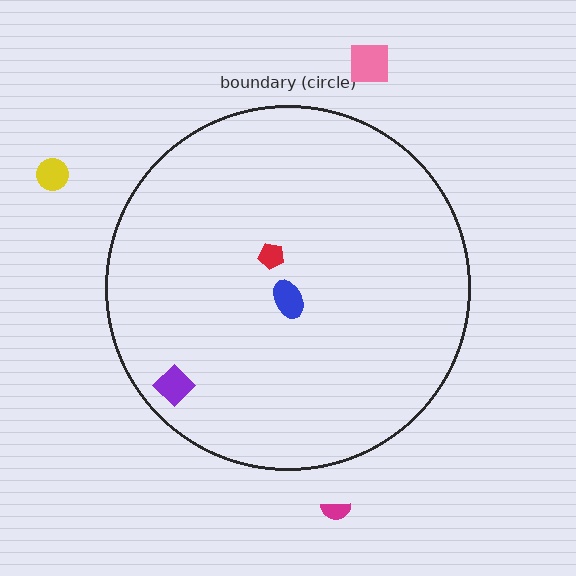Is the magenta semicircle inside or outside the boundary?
Outside.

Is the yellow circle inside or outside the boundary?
Outside.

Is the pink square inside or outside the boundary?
Outside.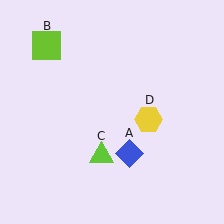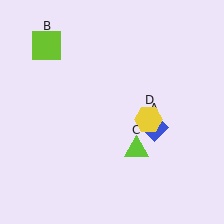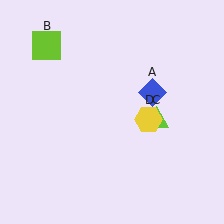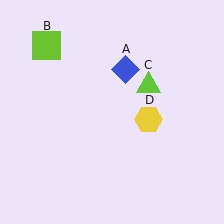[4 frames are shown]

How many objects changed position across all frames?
2 objects changed position: blue diamond (object A), lime triangle (object C).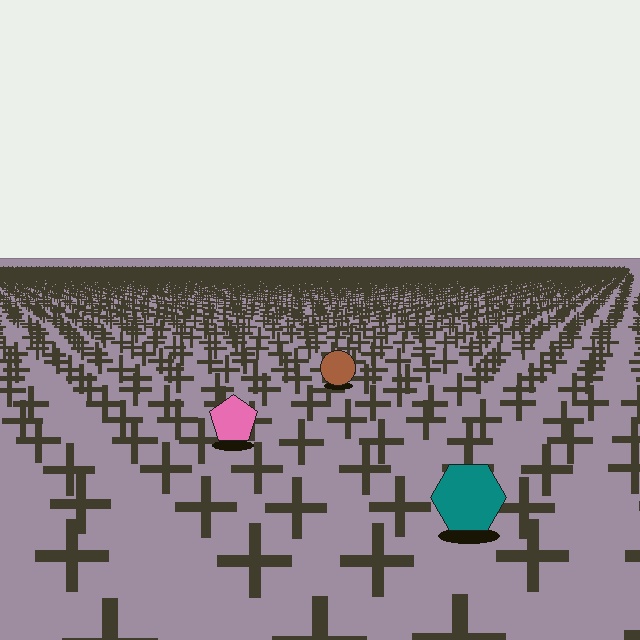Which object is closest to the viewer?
The teal hexagon is closest. The texture marks near it are larger and more spread out.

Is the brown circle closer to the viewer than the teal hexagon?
No. The teal hexagon is closer — you can tell from the texture gradient: the ground texture is coarser near it.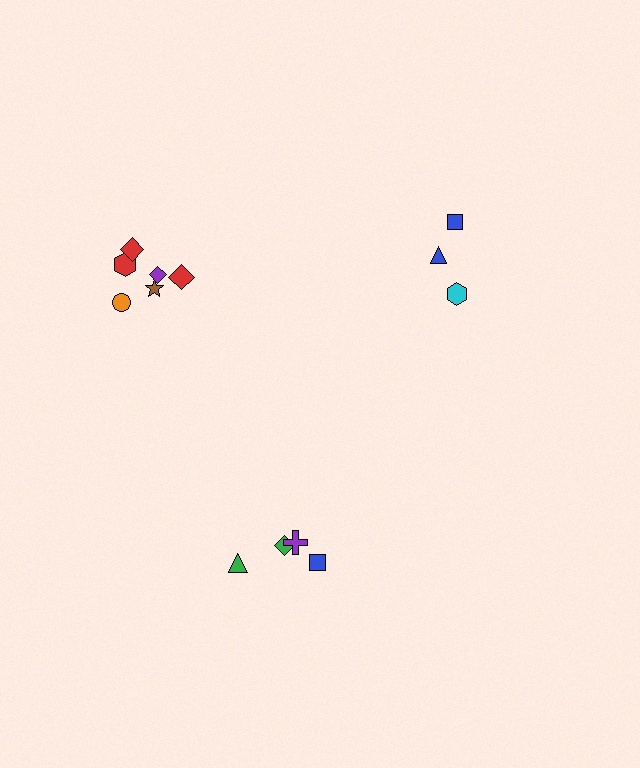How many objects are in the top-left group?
There are 6 objects.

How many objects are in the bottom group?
There are 4 objects.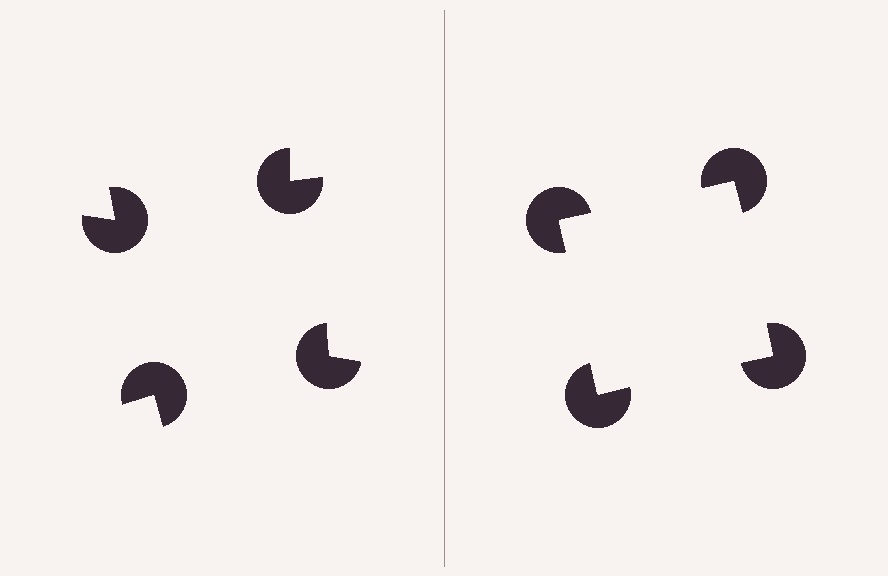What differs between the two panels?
The pac-man discs are positioned identically on both sides; only the wedge orientations differ. On the right they align to a square; on the left they are misaligned.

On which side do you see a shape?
An illusory square appears on the right side. On the left side the wedge cuts are rotated, so no coherent shape forms.